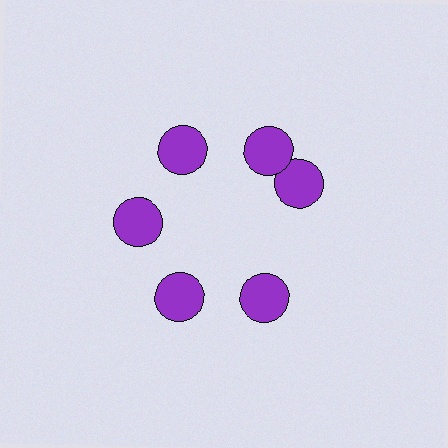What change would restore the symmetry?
The symmetry would be restored by rotating it back into even spacing with its neighbors so that all 6 circles sit at equal angles and equal distance from the center.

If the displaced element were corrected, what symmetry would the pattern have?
It would have 6-fold rotational symmetry — the pattern would map onto itself every 60 degrees.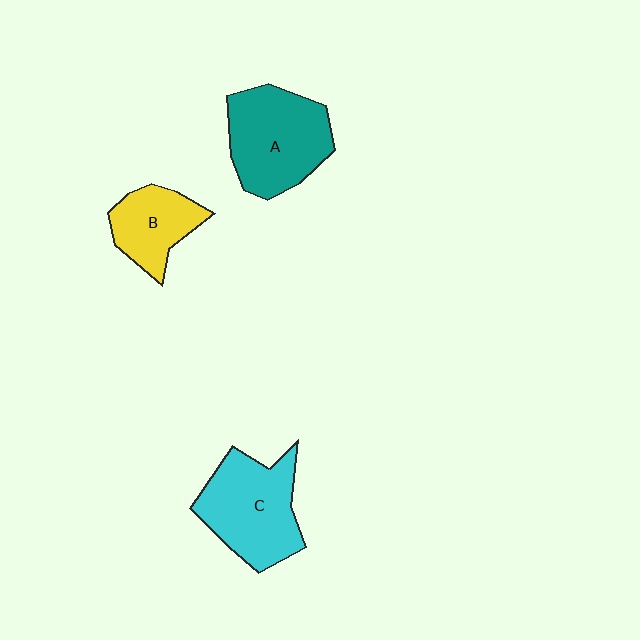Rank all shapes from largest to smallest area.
From largest to smallest: A (teal), C (cyan), B (yellow).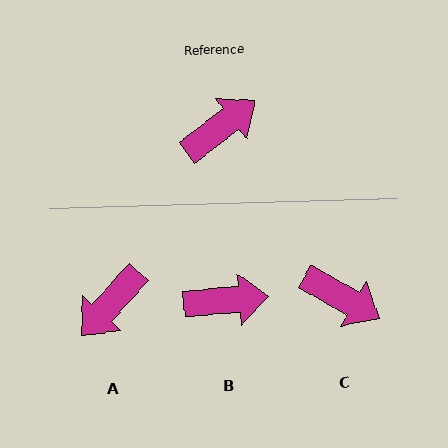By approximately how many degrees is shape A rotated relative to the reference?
Approximately 170 degrees clockwise.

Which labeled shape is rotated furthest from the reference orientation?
A, about 170 degrees away.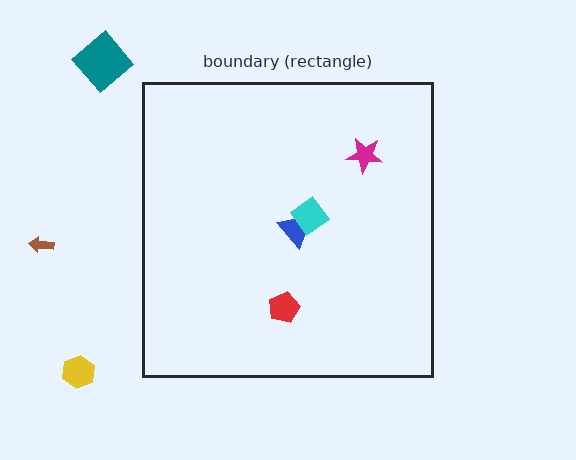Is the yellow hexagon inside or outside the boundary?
Outside.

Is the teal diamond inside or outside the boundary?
Outside.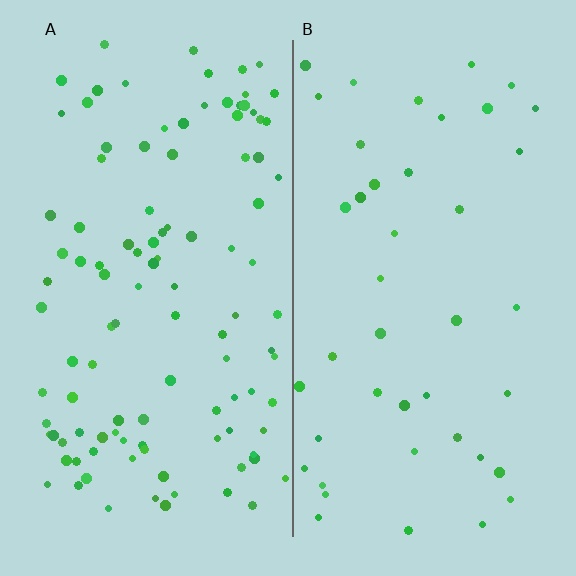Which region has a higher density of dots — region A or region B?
A (the left).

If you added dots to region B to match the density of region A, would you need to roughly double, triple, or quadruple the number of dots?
Approximately triple.